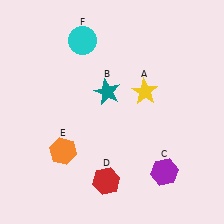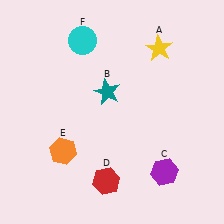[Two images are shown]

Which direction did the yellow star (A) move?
The yellow star (A) moved up.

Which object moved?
The yellow star (A) moved up.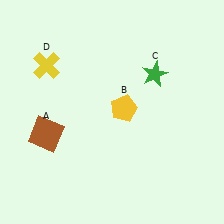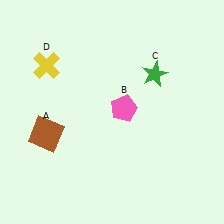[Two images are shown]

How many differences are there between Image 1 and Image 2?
There is 1 difference between the two images.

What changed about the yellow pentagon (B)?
In Image 1, B is yellow. In Image 2, it changed to pink.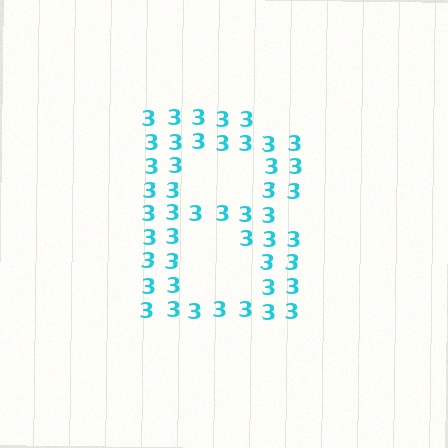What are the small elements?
The small elements are digit 3's.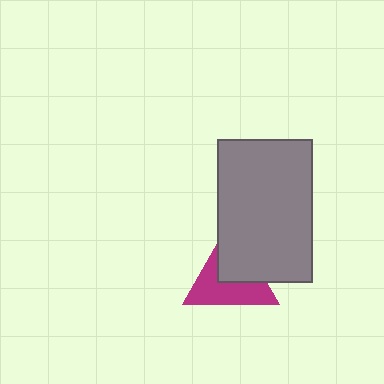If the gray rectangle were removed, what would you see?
You would see the complete magenta triangle.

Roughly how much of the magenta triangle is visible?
About half of it is visible (roughly 56%).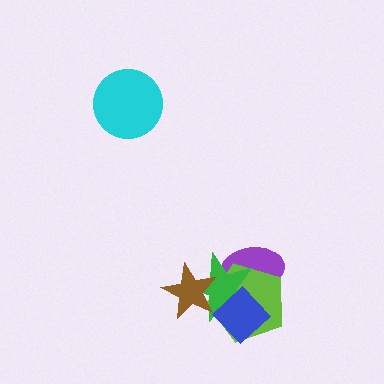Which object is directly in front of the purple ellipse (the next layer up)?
The lime pentagon is directly in front of the purple ellipse.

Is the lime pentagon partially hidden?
Yes, it is partially covered by another shape.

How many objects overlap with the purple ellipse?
3 objects overlap with the purple ellipse.